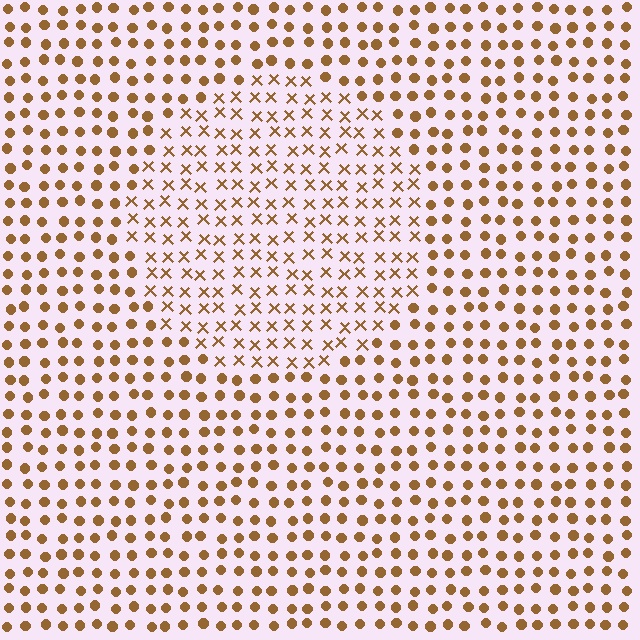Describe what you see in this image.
The image is filled with small brown elements arranged in a uniform grid. A circle-shaped region contains X marks, while the surrounding area contains circles. The boundary is defined purely by the change in element shape.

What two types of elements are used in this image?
The image uses X marks inside the circle region and circles outside it.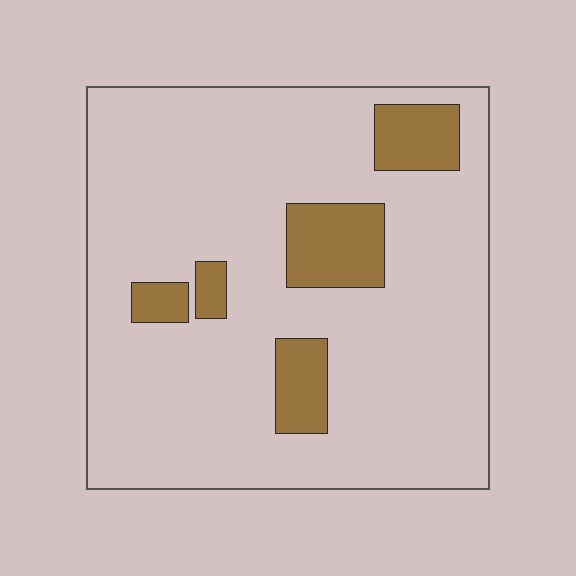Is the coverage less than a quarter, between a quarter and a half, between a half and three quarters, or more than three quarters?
Less than a quarter.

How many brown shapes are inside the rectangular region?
5.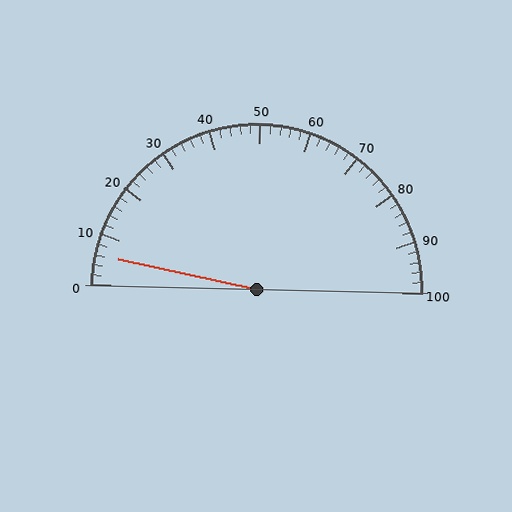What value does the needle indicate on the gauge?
The needle indicates approximately 6.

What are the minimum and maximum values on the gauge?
The gauge ranges from 0 to 100.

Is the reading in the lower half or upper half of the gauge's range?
The reading is in the lower half of the range (0 to 100).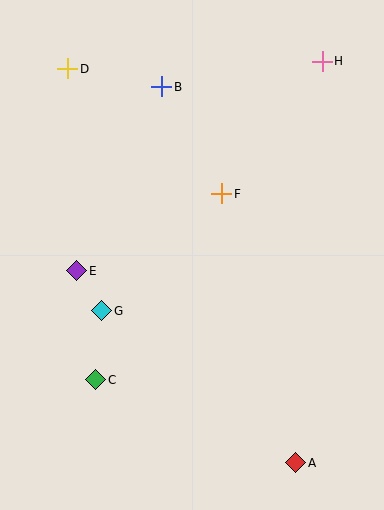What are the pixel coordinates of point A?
Point A is at (296, 463).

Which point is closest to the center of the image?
Point F at (222, 194) is closest to the center.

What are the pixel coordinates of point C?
Point C is at (96, 380).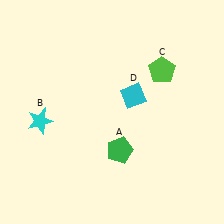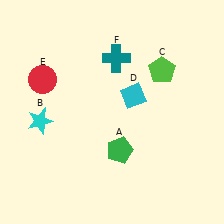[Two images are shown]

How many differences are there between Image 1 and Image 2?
There are 2 differences between the two images.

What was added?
A red circle (E), a teal cross (F) were added in Image 2.